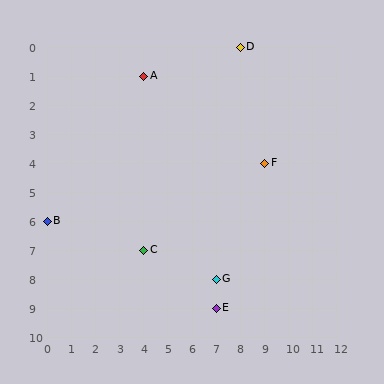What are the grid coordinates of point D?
Point D is at grid coordinates (8, 0).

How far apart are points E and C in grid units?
Points E and C are 3 columns and 2 rows apart (about 3.6 grid units diagonally).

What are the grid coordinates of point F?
Point F is at grid coordinates (9, 4).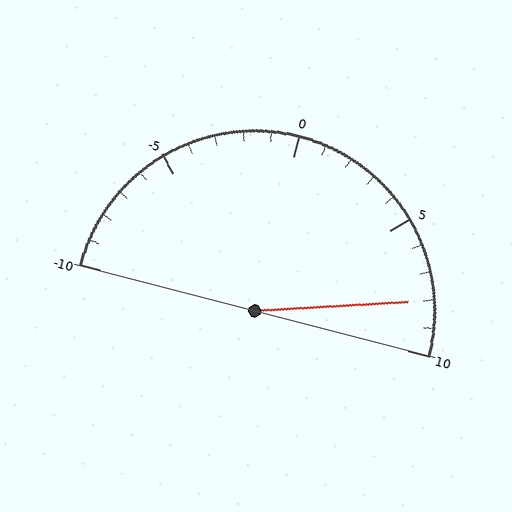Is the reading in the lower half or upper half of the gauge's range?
The reading is in the upper half of the range (-10 to 10).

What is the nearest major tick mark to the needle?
The nearest major tick mark is 10.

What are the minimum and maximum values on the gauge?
The gauge ranges from -10 to 10.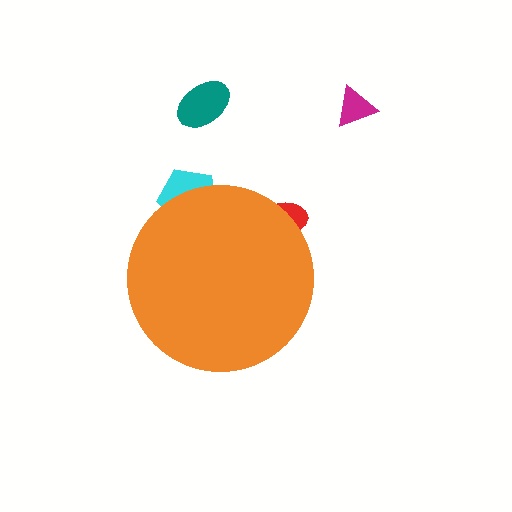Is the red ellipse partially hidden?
Yes, the red ellipse is partially hidden behind the orange circle.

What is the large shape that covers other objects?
An orange circle.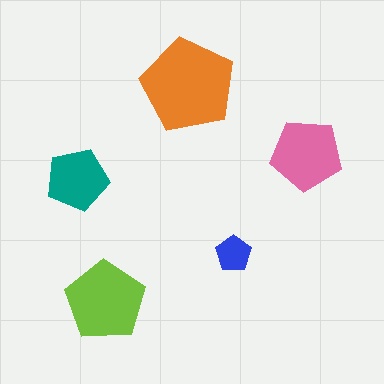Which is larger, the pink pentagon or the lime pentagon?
The lime one.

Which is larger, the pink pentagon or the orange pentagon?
The orange one.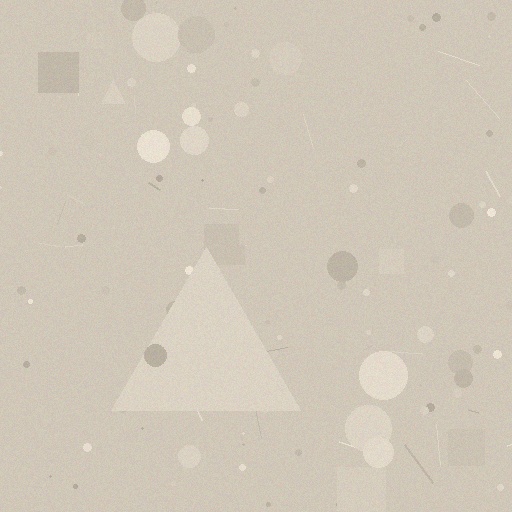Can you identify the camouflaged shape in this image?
The camouflaged shape is a triangle.